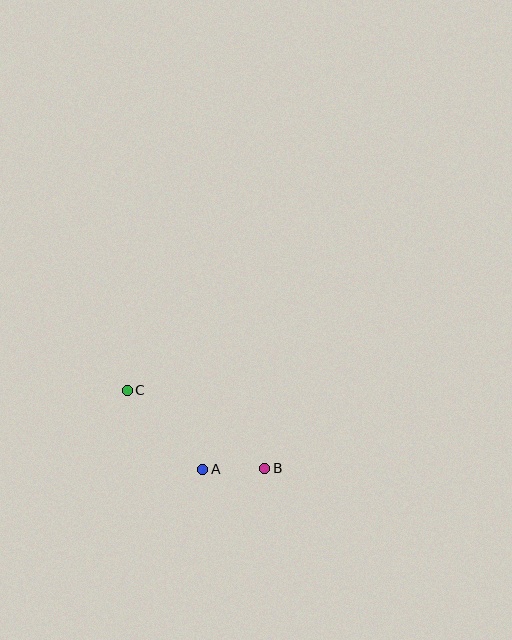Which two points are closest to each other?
Points A and B are closest to each other.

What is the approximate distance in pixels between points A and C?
The distance between A and C is approximately 110 pixels.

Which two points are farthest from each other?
Points B and C are farthest from each other.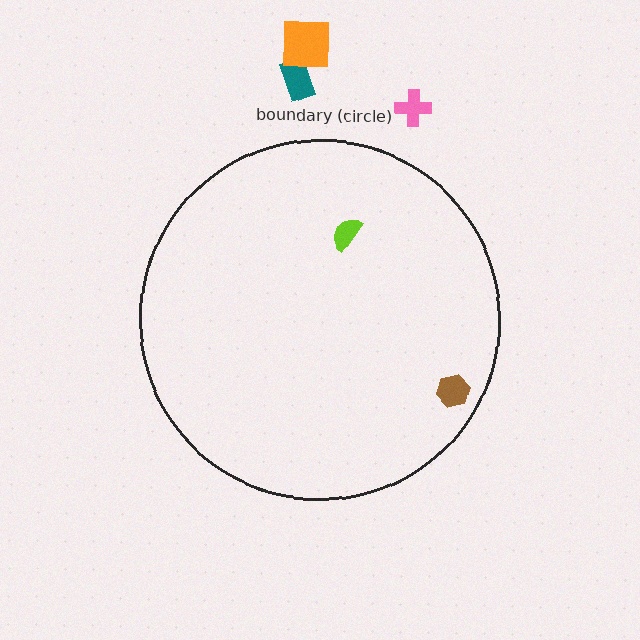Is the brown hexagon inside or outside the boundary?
Inside.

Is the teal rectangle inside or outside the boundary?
Outside.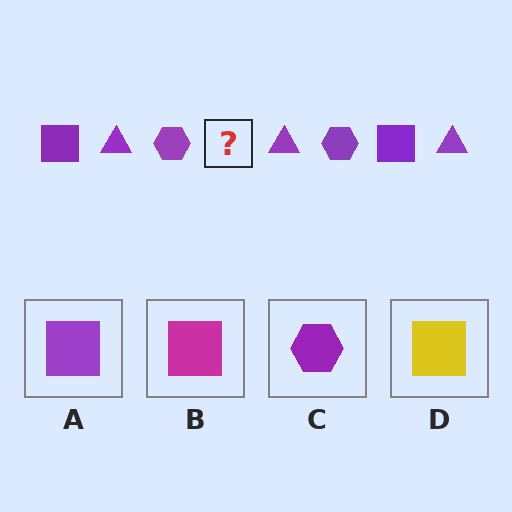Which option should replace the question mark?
Option A.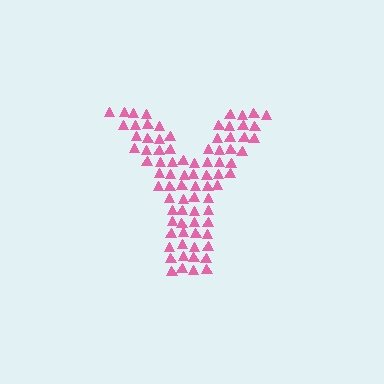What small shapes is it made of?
It is made of small triangles.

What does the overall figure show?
The overall figure shows the letter Y.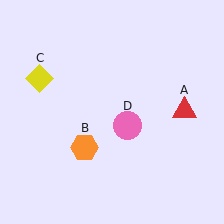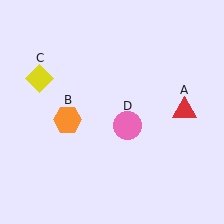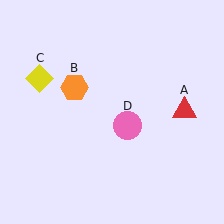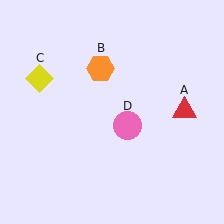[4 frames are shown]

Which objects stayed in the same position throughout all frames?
Red triangle (object A) and yellow diamond (object C) and pink circle (object D) remained stationary.